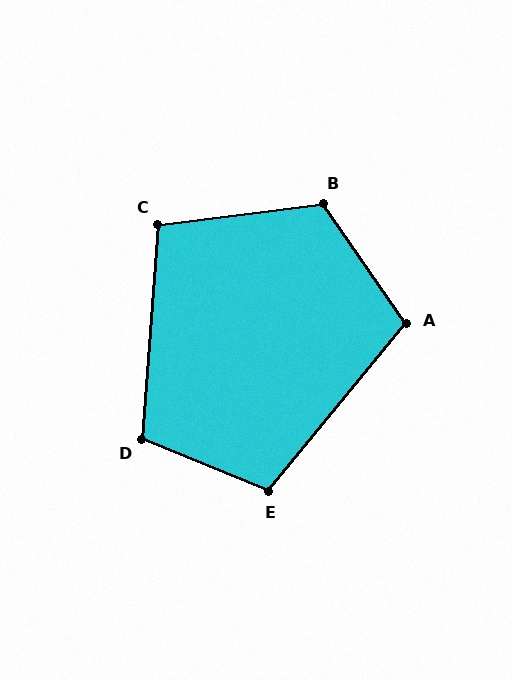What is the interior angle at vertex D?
Approximately 108 degrees (obtuse).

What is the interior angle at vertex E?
Approximately 107 degrees (obtuse).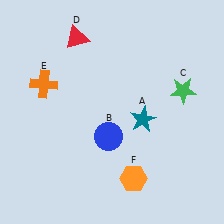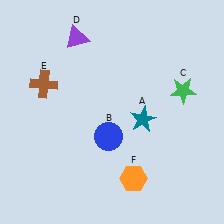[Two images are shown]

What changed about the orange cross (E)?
In Image 1, E is orange. In Image 2, it changed to brown.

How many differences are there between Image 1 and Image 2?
There are 2 differences between the two images.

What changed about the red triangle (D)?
In Image 1, D is red. In Image 2, it changed to purple.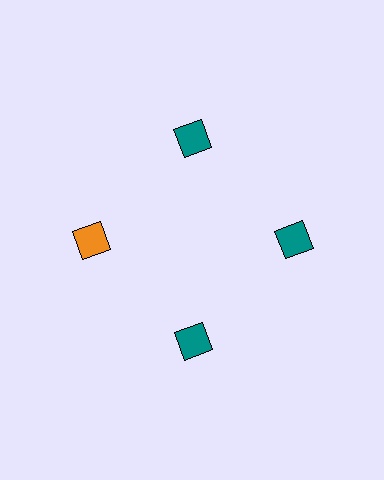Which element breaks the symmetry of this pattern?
The orange diamond at roughly the 9 o'clock position breaks the symmetry. All other shapes are teal diamonds.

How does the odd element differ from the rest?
It has a different color: orange instead of teal.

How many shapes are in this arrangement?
There are 4 shapes arranged in a ring pattern.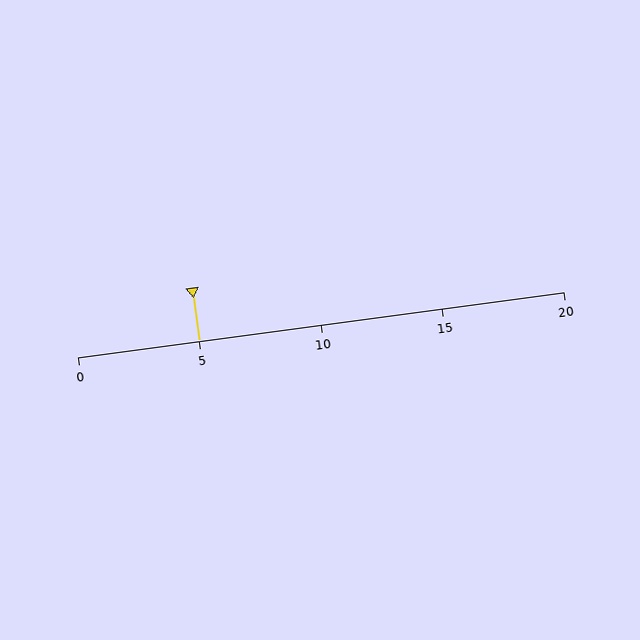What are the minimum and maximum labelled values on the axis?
The axis runs from 0 to 20.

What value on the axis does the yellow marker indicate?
The marker indicates approximately 5.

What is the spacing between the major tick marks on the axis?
The major ticks are spaced 5 apart.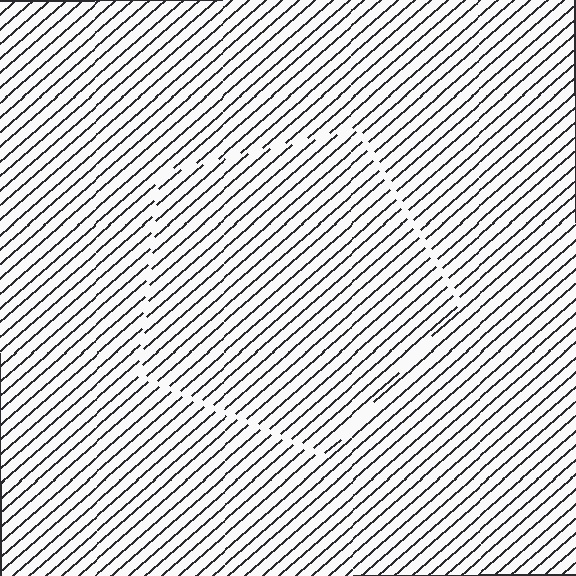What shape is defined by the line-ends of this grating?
An illusory pentagon. The interior of the shape contains the same grating, shifted by half a period — the contour is defined by the phase discontinuity where line-ends from the inner and outer gratings abut.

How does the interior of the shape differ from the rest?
The interior of the shape contains the same grating, shifted by half a period — the contour is defined by the phase discontinuity where line-ends from the inner and outer gratings abut.